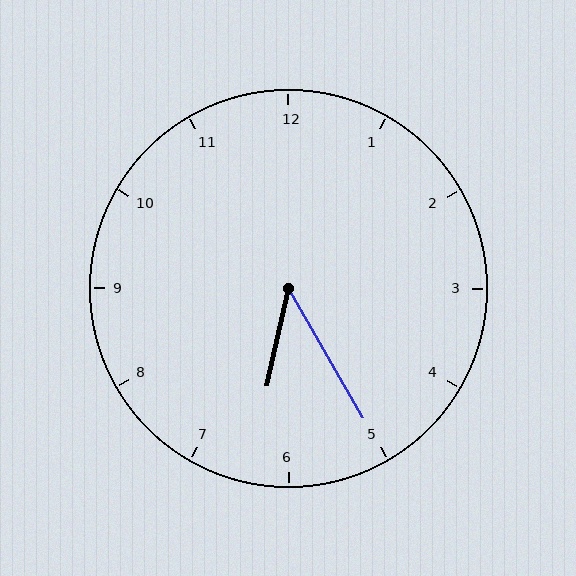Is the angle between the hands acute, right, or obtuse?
It is acute.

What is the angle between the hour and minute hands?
Approximately 42 degrees.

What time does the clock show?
6:25.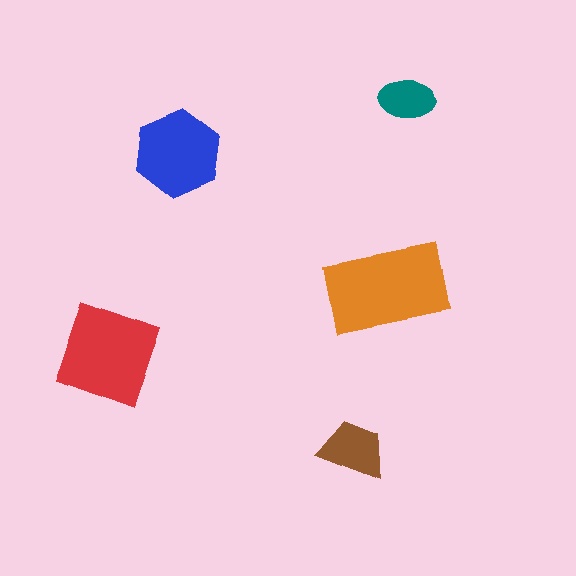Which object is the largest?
The orange rectangle.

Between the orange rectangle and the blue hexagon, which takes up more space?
The orange rectangle.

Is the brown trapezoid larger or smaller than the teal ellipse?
Larger.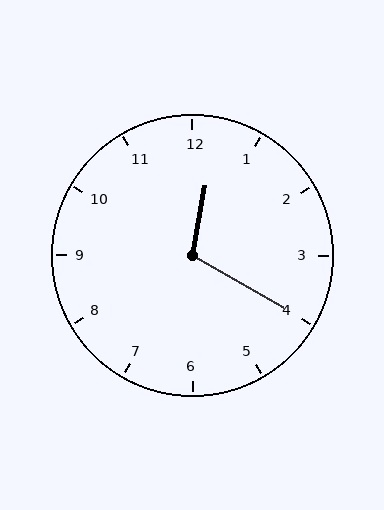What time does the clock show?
12:20.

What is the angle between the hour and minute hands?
Approximately 110 degrees.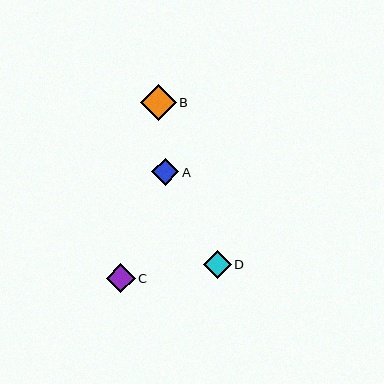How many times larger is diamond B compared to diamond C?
Diamond B is approximately 1.2 times the size of diamond C.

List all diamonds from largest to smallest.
From largest to smallest: B, C, D, A.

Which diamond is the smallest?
Diamond A is the smallest with a size of approximately 27 pixels.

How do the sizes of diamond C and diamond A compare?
Diamond C and diamond A are approximately the same size.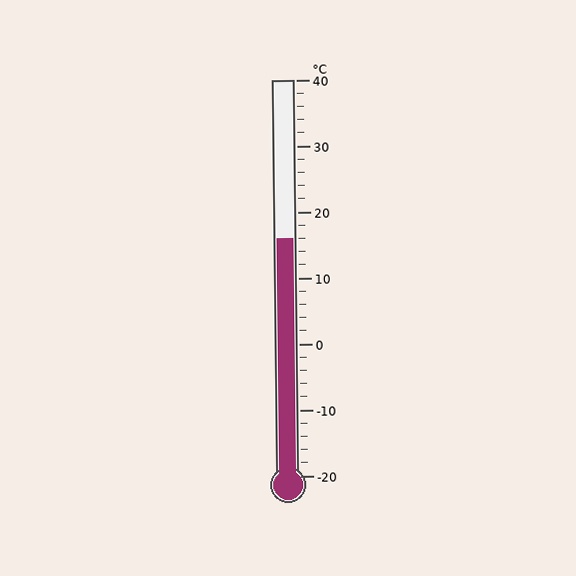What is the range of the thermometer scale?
The thermometer scale ranges from -20°C to 40°C.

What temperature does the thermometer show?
The thermometer shows approximately 16°C.